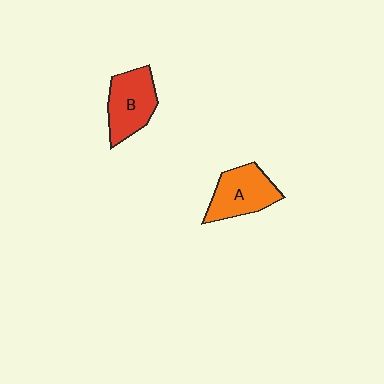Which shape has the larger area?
Shape A (orange).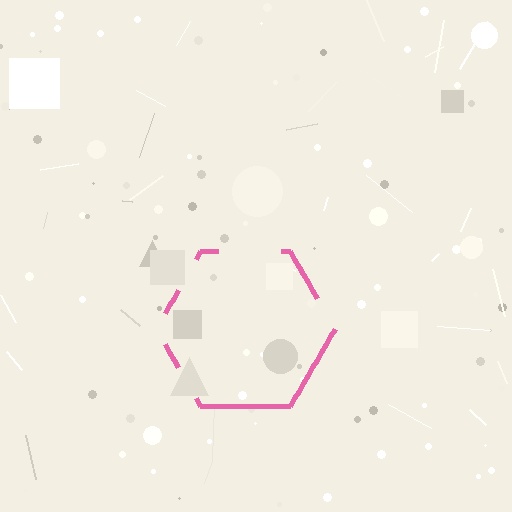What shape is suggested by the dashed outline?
The dashed outline suggests a hexagon.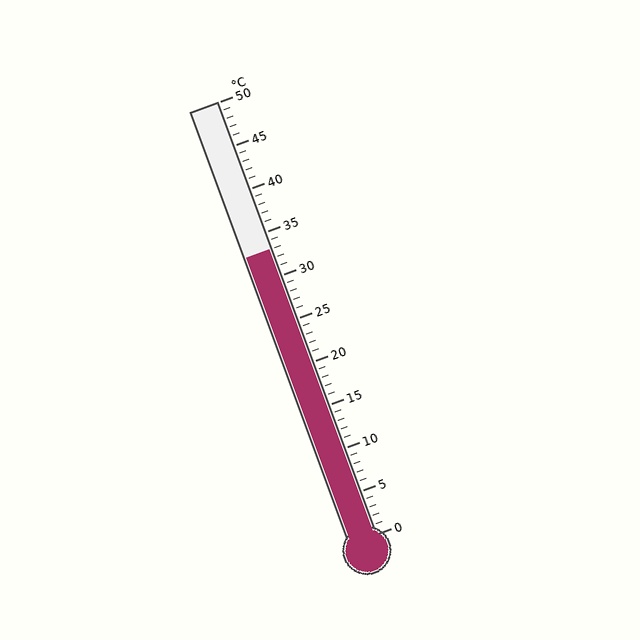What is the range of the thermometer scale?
The thermometer scale ranges from 0°C to 50°C.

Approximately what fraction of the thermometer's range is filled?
The thermometer is filled to approximately 65% of its range.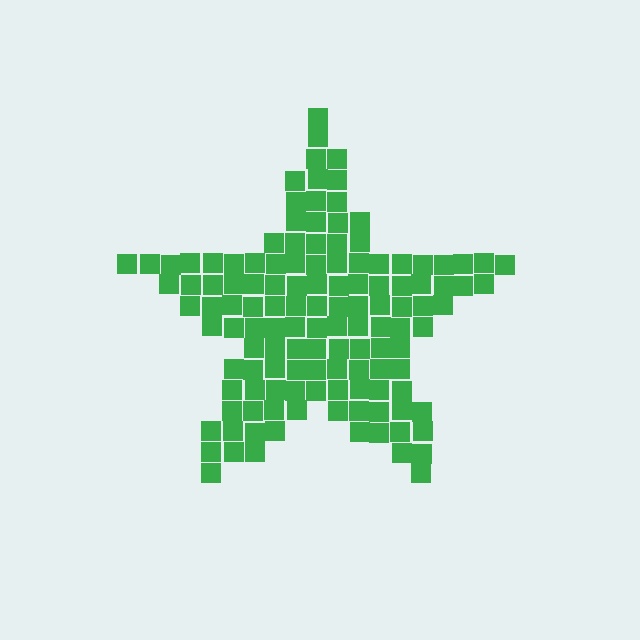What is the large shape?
The large shape is a star.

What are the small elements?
The small elements are squares.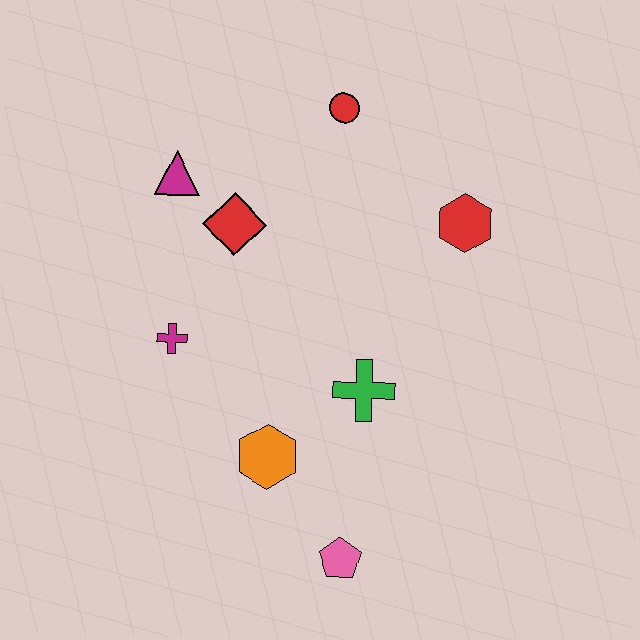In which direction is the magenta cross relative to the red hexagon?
The magenta cross is to the left of the red hexagon.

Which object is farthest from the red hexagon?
The pink pentagon is farthest from the red hexagon.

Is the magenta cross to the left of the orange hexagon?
Yes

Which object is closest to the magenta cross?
The red diamond is closest to the magenta cross.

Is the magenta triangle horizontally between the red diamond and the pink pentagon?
No